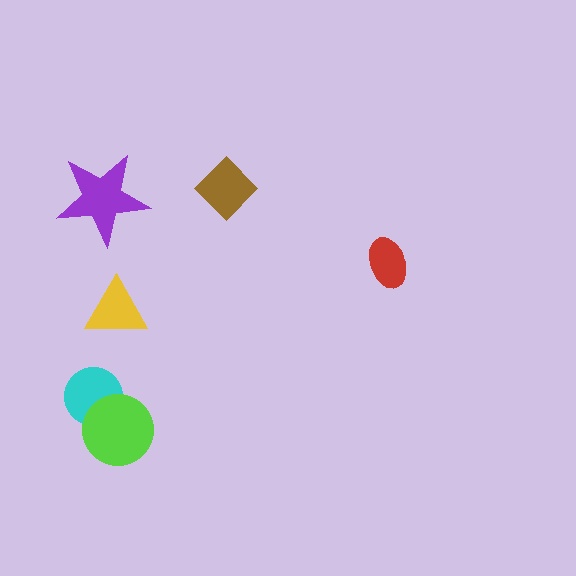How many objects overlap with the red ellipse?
0 objects overlap with the red ellipse.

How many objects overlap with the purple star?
0 objects overlap with the purple star.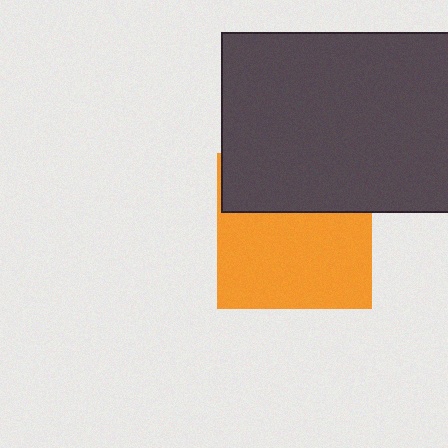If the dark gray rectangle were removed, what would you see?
You would see the complete orange square.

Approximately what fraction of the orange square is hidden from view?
Roughly 37% of the orange square is hidden behind the dark gray rectangle.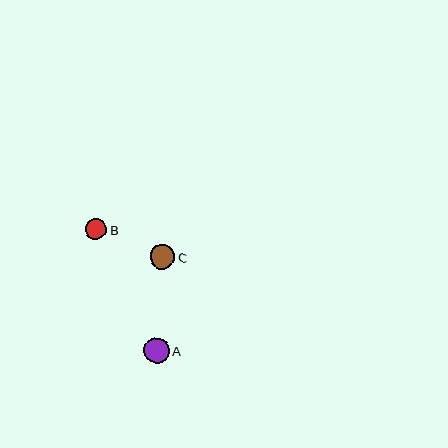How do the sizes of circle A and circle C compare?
Circle A and circle C are approximately the same size.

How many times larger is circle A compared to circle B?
Circle A is approximately 1.2 times the size of circle B.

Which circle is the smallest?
Circle B is the smallest with a size of approximately 21 pixels.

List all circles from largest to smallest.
From largest to smallest: A, C, B.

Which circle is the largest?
Circle A is the largest with a size of approximately 25 pixels.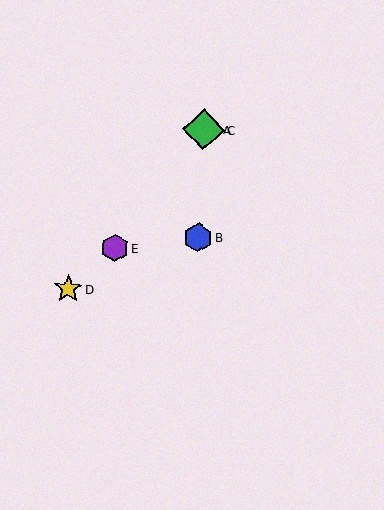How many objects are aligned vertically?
3 objects (A, B, C) are aligned vertically.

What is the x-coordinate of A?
Object A is at x≈203.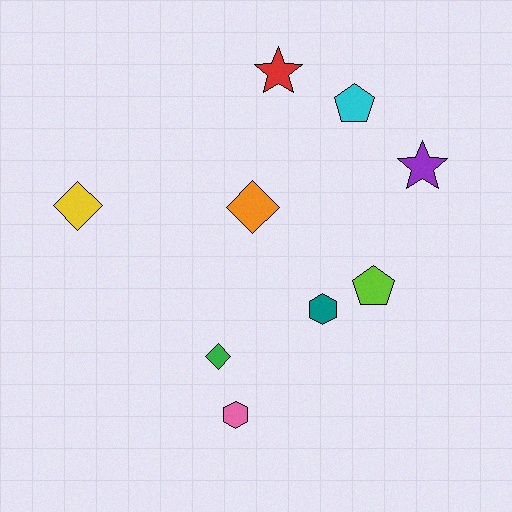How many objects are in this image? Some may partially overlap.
There are 9 objects.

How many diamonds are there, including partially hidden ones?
There are 3 diamonds.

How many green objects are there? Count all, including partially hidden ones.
There is 1 green object.